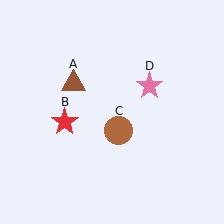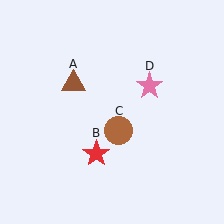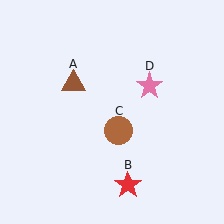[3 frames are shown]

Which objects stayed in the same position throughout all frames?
Brown triangle (object A) and brown circle (object C) and pink star (object D) remained stationary.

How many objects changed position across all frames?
1 object changed position: red star (object B).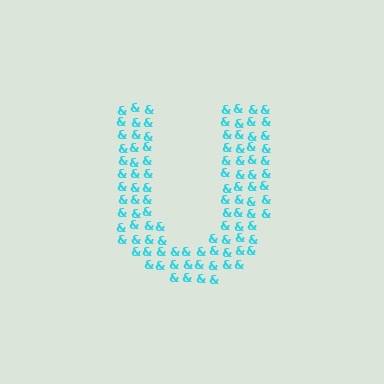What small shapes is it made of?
It is made of small ampersands.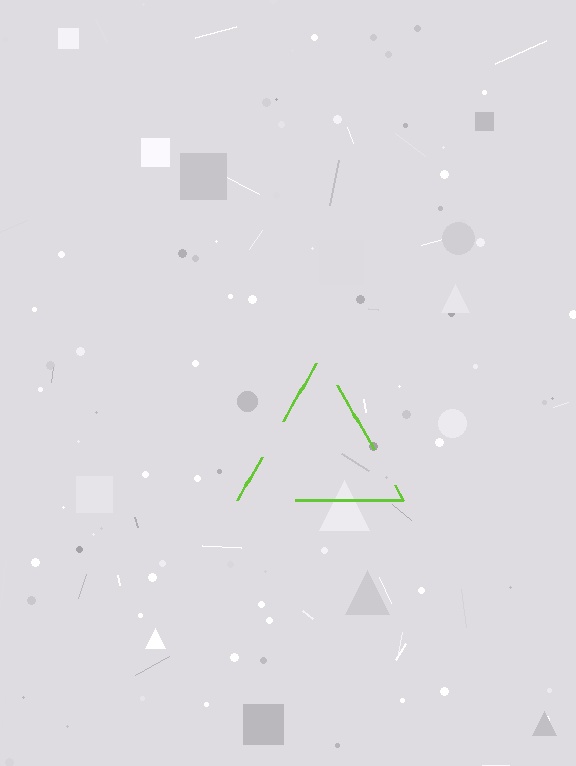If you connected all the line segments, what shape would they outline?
They would outline a triangle.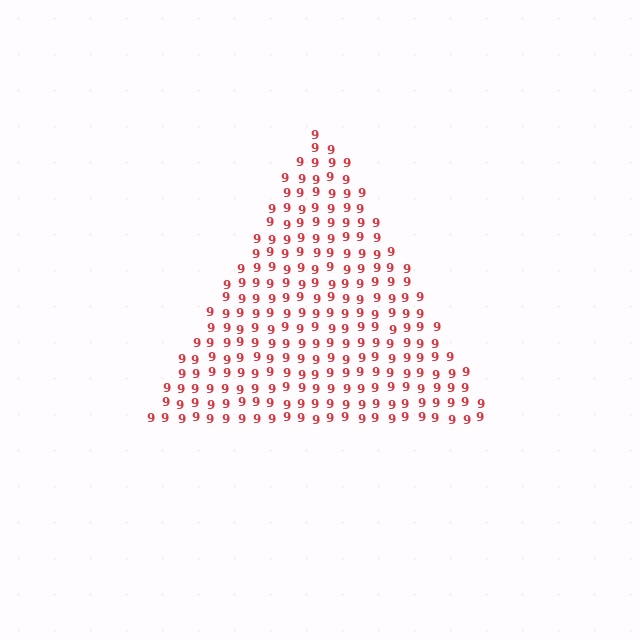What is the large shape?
The large shape is a triangle.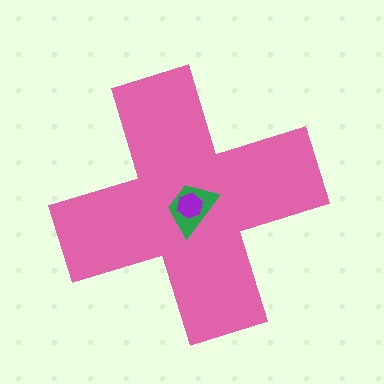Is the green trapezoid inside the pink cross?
Yes.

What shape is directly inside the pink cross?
The green trapezoid.